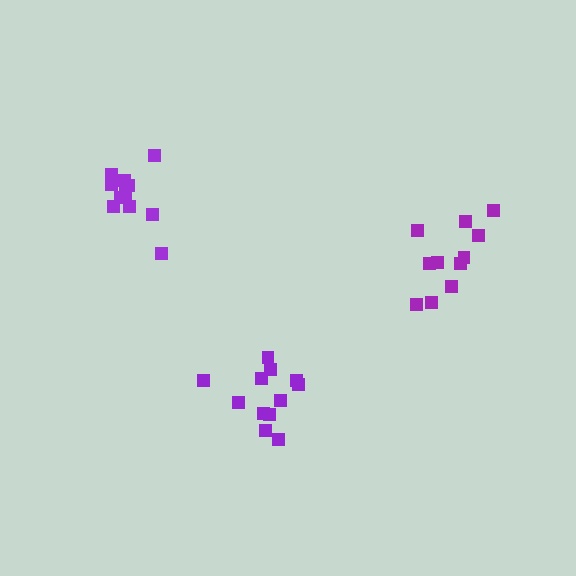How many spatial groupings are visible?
There are 3 spatial groupings.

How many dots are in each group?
Group 1: 12 dots, Group 2: 11 dots, Group 3: 12 dots (35 total).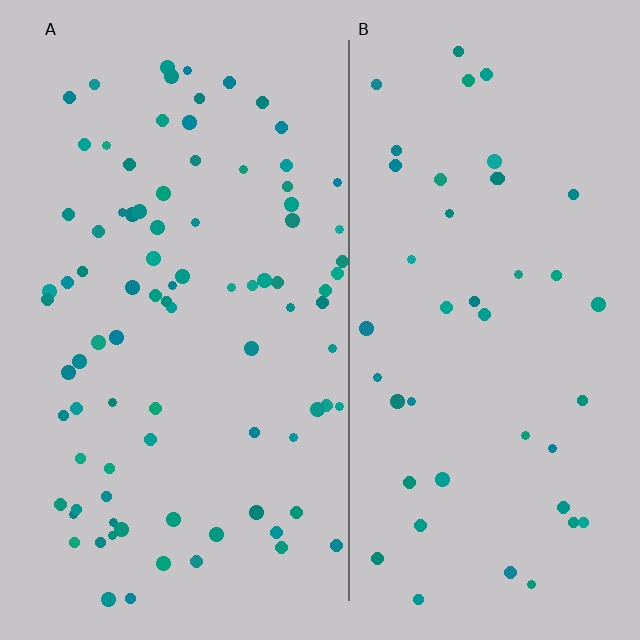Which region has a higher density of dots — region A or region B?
A (the left).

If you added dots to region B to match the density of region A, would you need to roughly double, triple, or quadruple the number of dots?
Approximately double.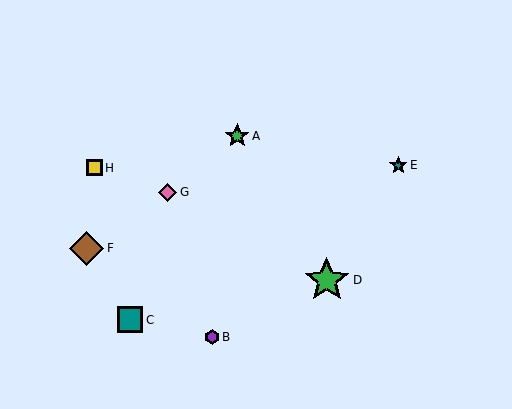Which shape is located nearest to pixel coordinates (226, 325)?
The purple hexagon (labeled B) at (212, 337) is nearest to that location.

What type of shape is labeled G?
Shape G is a pink diamond.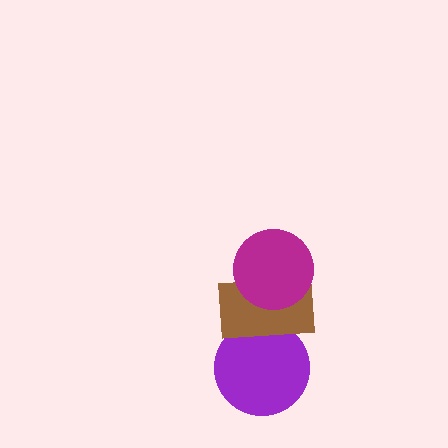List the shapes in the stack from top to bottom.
From top to bottom: the magenta circle, the brown rectangle, the purple circle.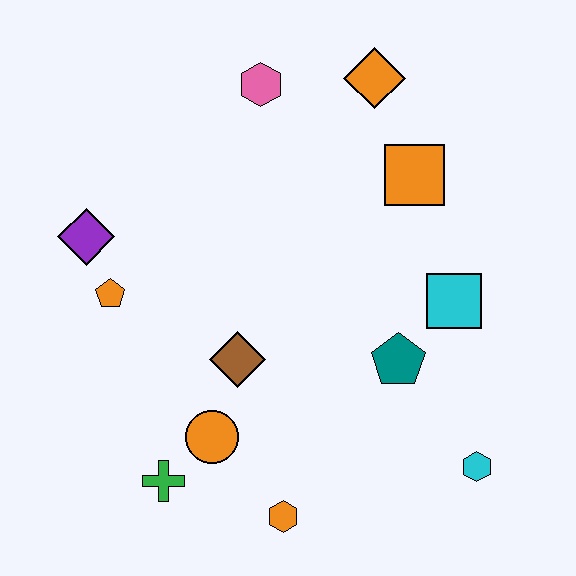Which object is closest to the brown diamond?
The orange circle is closest to the brown diamond.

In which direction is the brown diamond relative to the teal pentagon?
The brown diamond is to the left of the teal pentagon.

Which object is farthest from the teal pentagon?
The purple diamond is farthest from the teal pentagon.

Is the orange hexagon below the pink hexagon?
Yes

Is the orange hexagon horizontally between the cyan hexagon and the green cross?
Yes